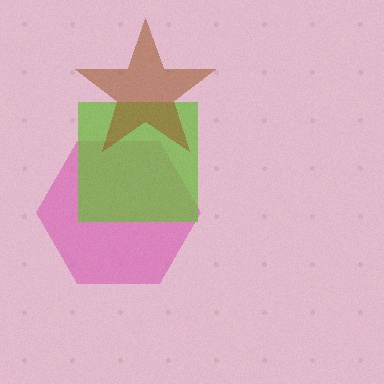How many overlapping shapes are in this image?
There are 3 overlapping shapes in the image.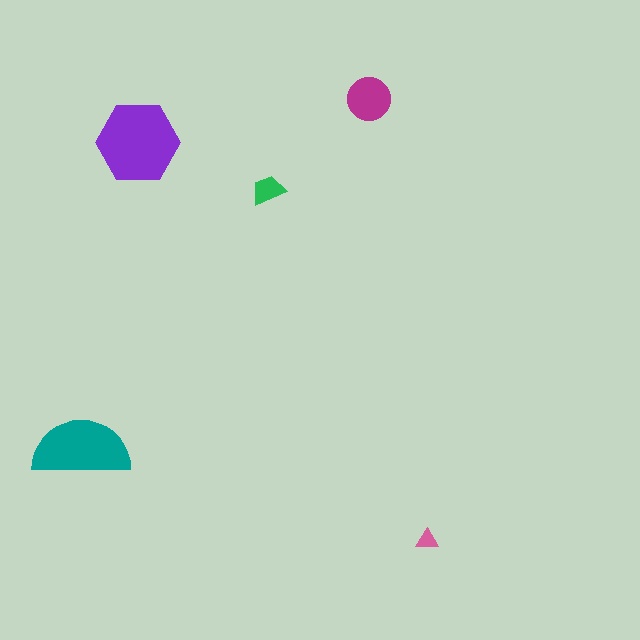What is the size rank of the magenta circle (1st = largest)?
3rd.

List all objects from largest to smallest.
The purple hexagon, the teal semicircle, the magenta circle, the green trapezoid, the pink triangle.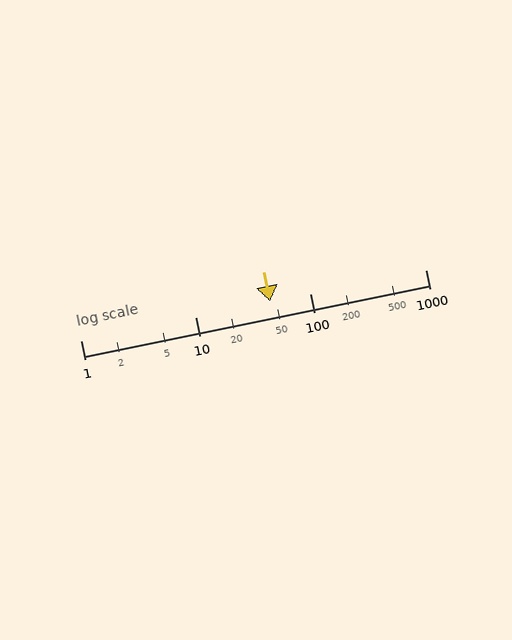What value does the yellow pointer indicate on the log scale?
The pointer indicates approximately 45.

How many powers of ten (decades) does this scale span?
The scale spans 3 decades, from 1 to 1000.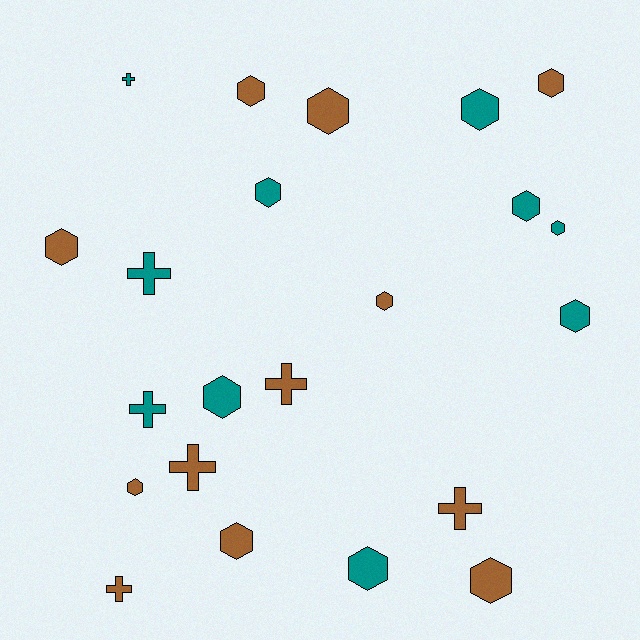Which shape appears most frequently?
Hexagon, with 15 objects.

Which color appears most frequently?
Brown, with 12 objects.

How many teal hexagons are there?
There are 7 teal hexagons.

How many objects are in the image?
There are 22 objects.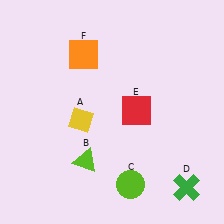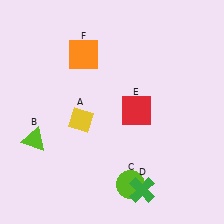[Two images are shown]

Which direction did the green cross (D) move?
The green cross (D) moved left.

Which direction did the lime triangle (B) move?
The lime triangle (B) moved left.